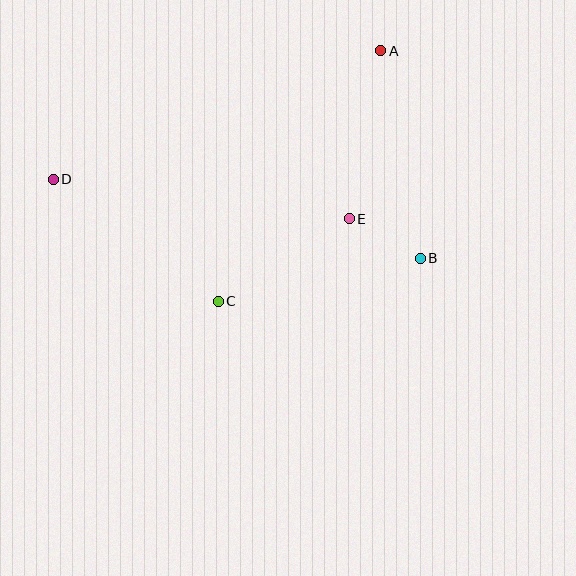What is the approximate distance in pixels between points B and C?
The distance between B and C is approximately 207 pixels.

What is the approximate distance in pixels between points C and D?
The distance between C and D is approximately 205 pixels.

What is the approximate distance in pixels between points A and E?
The distance between A and E is approximately 171 pixels.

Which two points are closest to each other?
Points B and E are closest to each other.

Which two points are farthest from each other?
Points B and D are farthest from each other.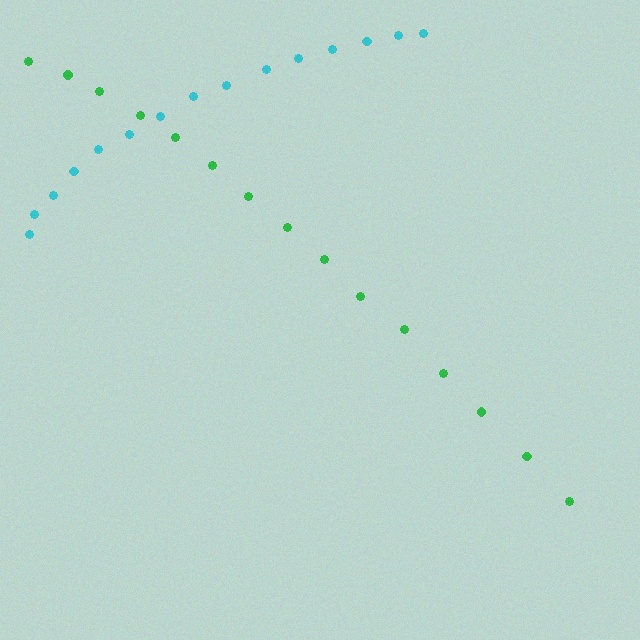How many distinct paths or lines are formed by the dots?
There are 2 distinct paths.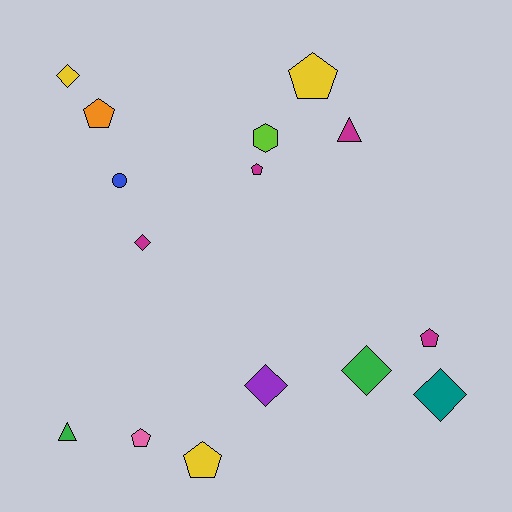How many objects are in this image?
There are 15 objects.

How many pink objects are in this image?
There is 1 pink object.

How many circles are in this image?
There is 1 circle.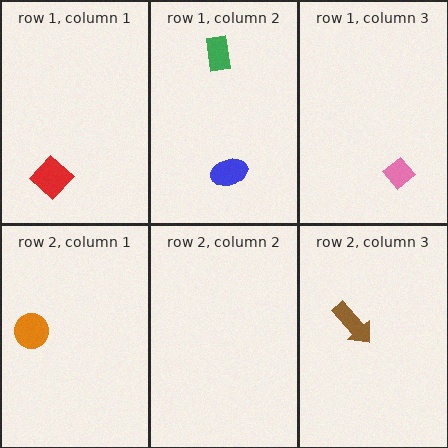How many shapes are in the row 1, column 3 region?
1.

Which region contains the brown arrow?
The row 2, column 3 region.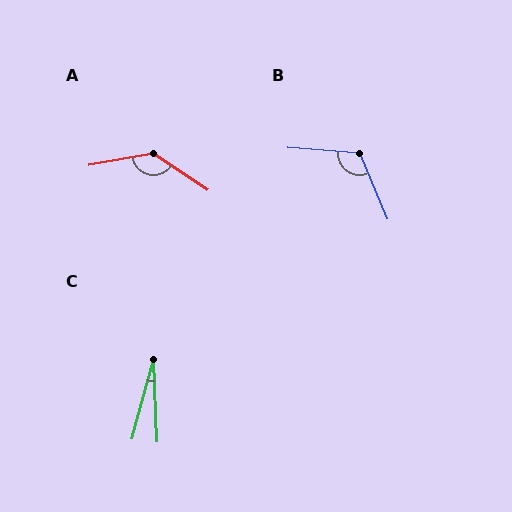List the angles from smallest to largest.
C (18°), B (118°), A (135°).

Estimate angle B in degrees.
Approximately 118 degrees.